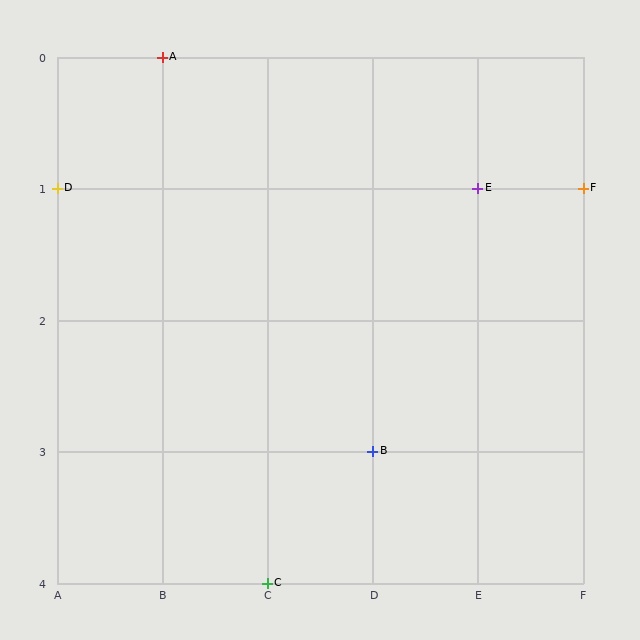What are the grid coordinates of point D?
Point D is at grid coordinates (A, 1).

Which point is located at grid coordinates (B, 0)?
Point A is at (B, 0).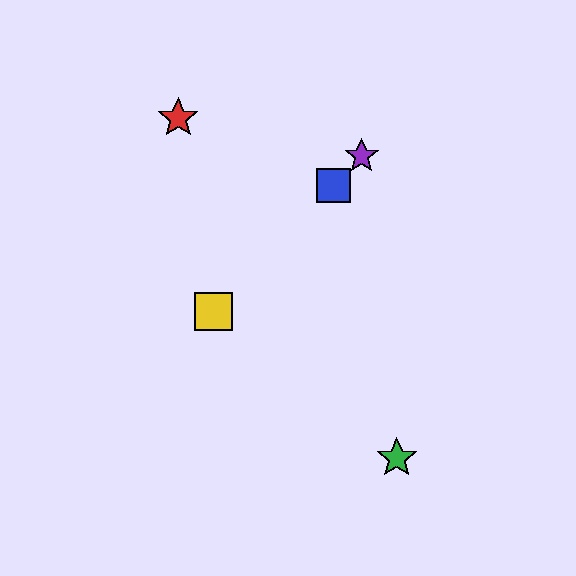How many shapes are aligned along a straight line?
3 shapes (the blue square, the yellow square, the purple star) are aligned along a straight line.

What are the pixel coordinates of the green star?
The green star is at (397, 458).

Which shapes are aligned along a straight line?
The blue square, the yellow square, the purple star are aligned along a straight line.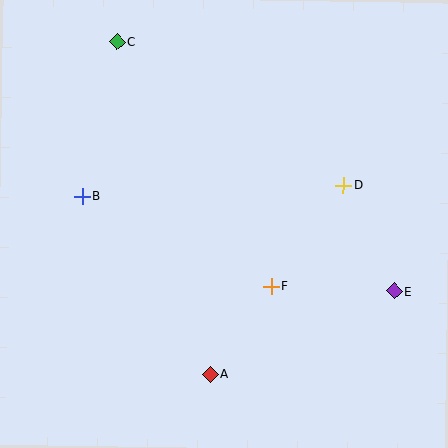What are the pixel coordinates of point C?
Point C is at (117, 42).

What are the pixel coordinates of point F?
Point F is at (272, 286).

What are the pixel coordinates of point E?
Point E is at (394, 291).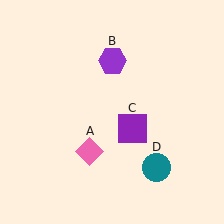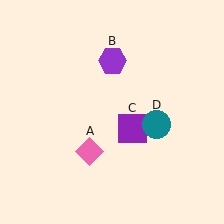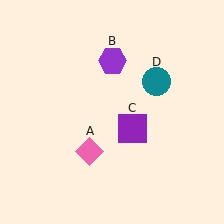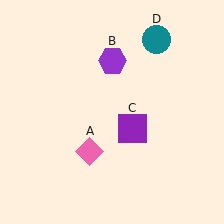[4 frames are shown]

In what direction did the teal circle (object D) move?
The teal circle (object D) moved up.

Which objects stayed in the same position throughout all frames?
Pink diamond (object A) and purple hexagon (object B) and purple square (object C) remained stationary.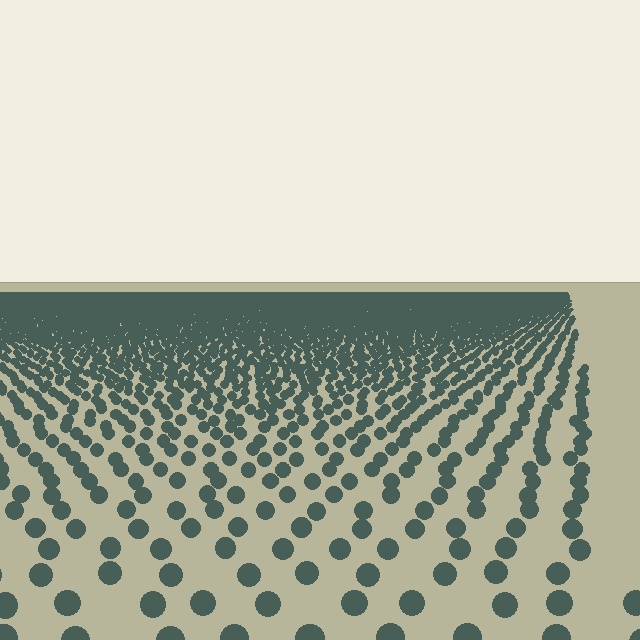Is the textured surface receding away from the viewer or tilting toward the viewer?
The surface is receding away from the viewer. Texture elements get smaller and denser toward the top.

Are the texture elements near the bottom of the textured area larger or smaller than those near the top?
Larger. Near the bottom, elements are closer to the viewer and appear at a bigger on-screen size.